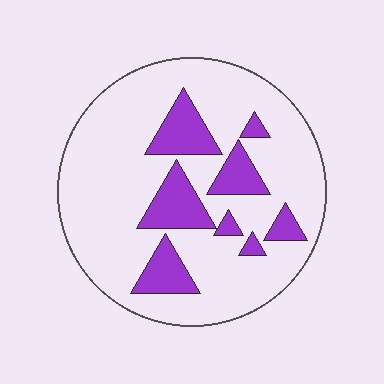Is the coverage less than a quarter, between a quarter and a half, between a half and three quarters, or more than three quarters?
Less than a quarter.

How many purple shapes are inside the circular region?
8.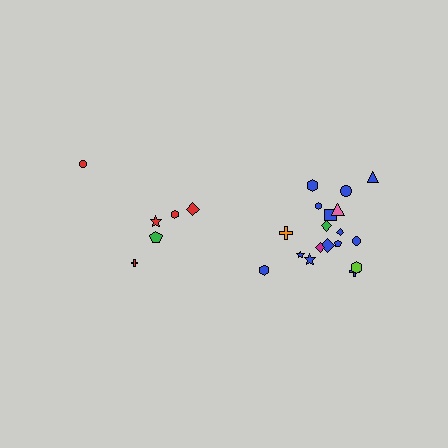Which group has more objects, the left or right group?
The right group.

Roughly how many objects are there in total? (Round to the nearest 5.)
Roughly 25 objects in total.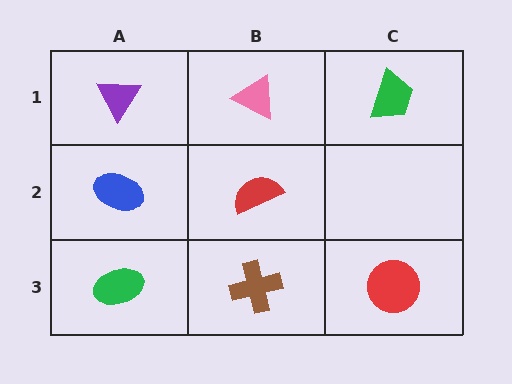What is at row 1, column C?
A green trapezoid.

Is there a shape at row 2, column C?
No, that cell is empty.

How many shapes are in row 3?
3 shapes.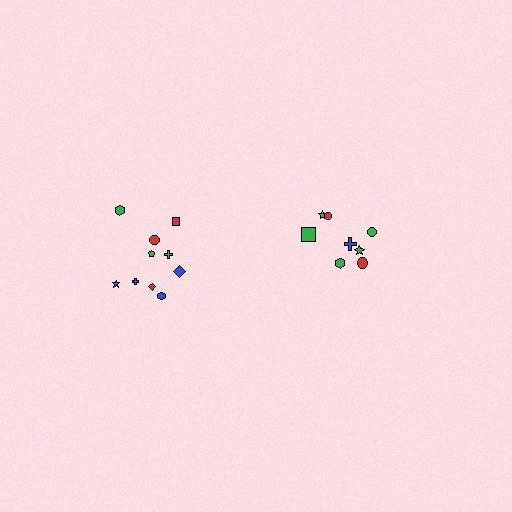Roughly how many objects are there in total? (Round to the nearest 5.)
Roughly 20 objects in total.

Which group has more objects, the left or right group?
The left group.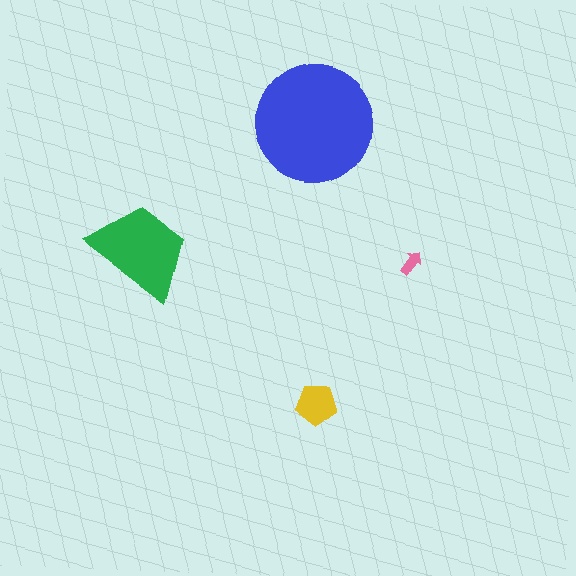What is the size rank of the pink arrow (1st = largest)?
4th.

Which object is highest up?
The blue circle is topmost.